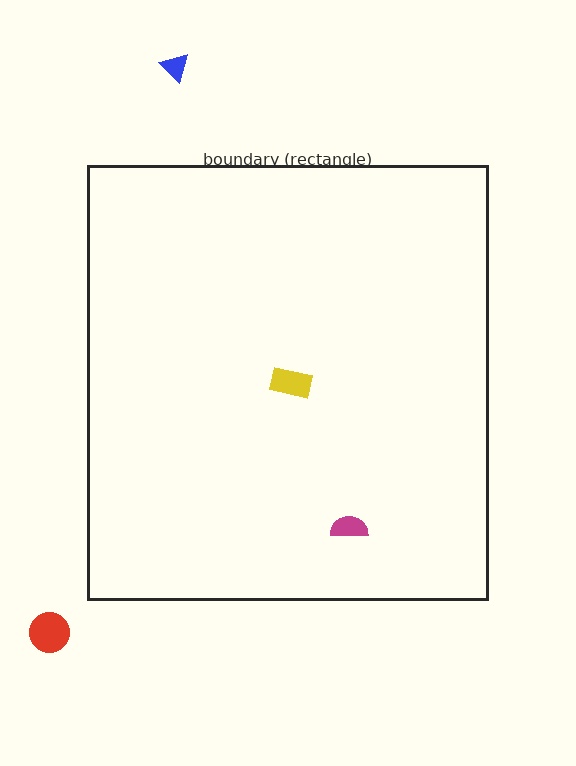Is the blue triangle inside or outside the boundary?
Outside.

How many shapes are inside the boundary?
2 inside, 2 outside.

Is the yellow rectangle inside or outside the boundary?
Inside.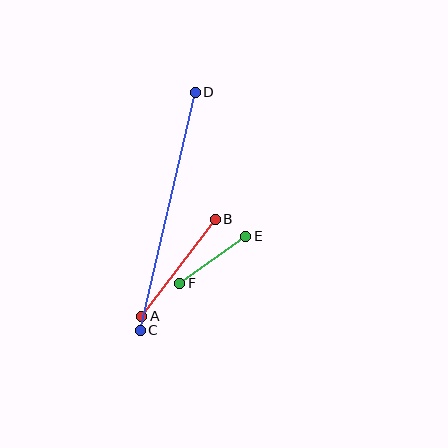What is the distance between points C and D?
The distance is approximately 244 pixels.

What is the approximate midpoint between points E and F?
The midpoint is at approximately (213, 260) pixels.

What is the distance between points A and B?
The distance is approximately 122 pixels.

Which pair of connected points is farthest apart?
Points C and D are farthest apart.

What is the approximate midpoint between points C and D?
The midpoint is at approximately (168, 211) pixels.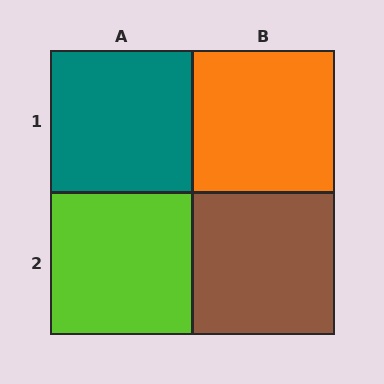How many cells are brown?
1 cell is brown.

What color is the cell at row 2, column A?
Lime.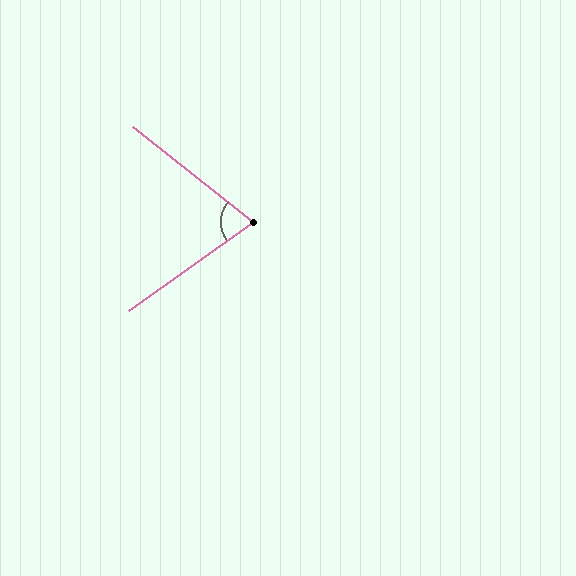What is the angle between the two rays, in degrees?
Approximately 74 degrees.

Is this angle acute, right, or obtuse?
It is acute.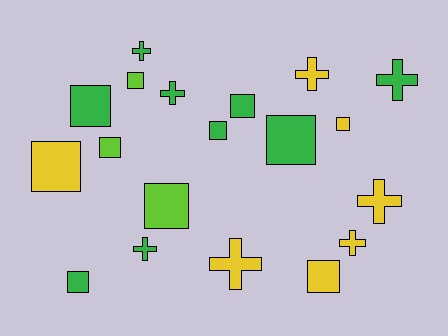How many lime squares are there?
There are 3 lime squares.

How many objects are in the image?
There are 19 objects.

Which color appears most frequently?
Green, with 9 objects.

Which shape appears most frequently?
Square, with 11 objects.